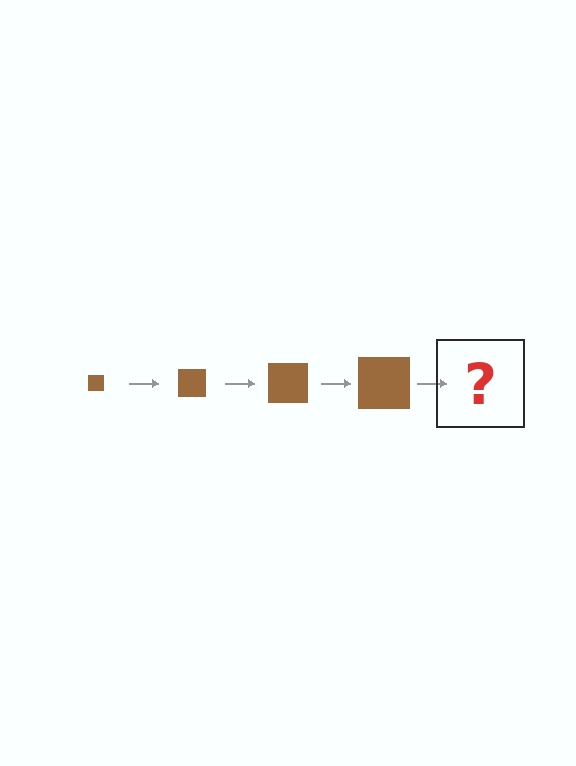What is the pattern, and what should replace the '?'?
The pattern is that the square gets progressively larger each step. The '?' should be a brown square, larger than the previous one.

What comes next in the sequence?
The next element should be a brown square, larger than the previous one.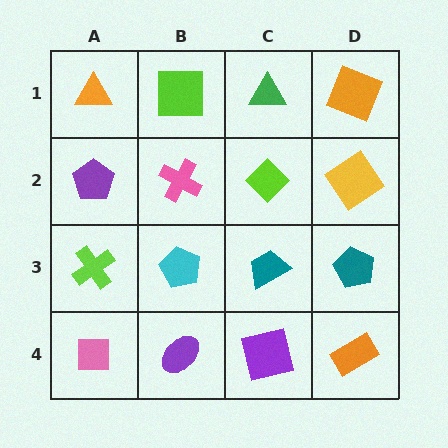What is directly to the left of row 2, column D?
A lime diamond.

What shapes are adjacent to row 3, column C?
A lime diamond (row 2, column C), a purple square (row 4, column C), a cyan pentagon (row 3, column B), a teal pentagon (row 3, column D).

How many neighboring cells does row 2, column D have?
3.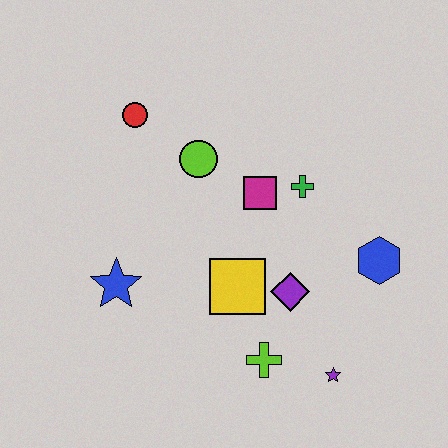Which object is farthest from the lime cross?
The red circle is farthest from the lime cross.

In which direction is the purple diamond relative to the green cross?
The purple diamond is below the green cross.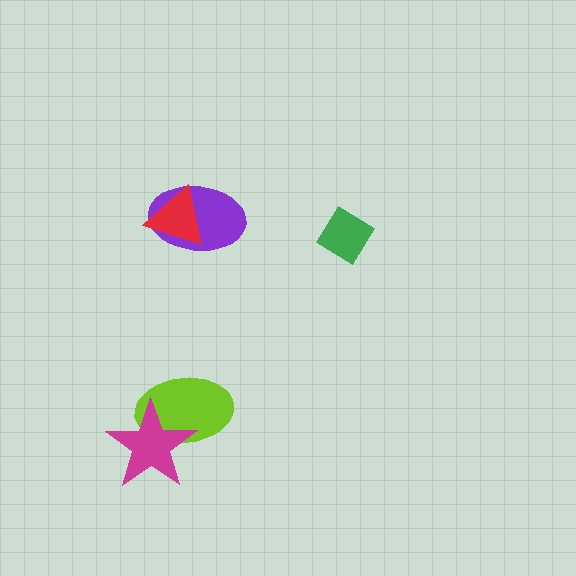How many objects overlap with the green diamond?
0 objects overlap with the green diamond.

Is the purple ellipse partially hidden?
Yes, it is partially covered by another shape.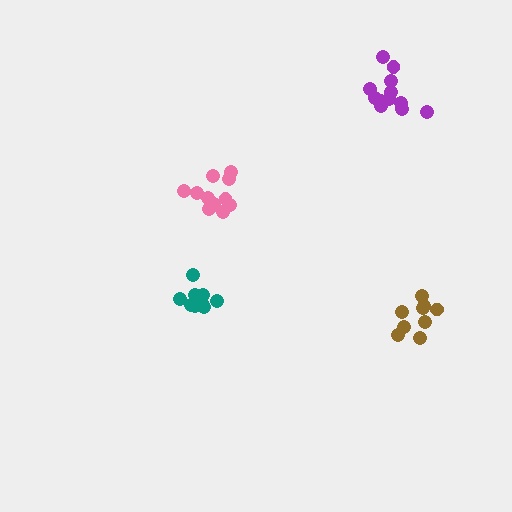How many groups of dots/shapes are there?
There are 4 groups.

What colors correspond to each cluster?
The clusters are colored: pink, brown, purple, teal.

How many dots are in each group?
Group 1: 12 dots, Group 2: 9 dots, Group 3: 12 dots, Group 4: 10 dots (43 total).